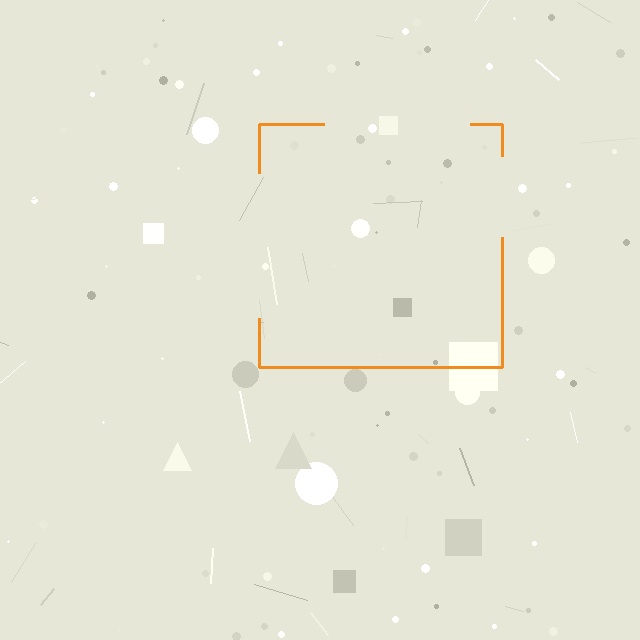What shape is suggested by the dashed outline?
The dashed outline suggests a square.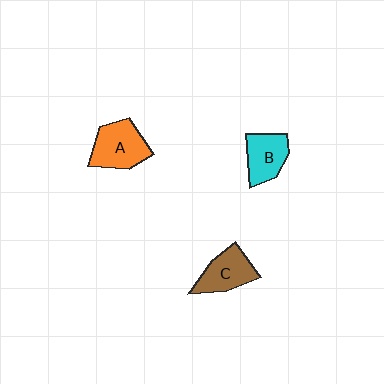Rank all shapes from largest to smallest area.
From largest to smallest: A (orange), C (brown), B (cyan).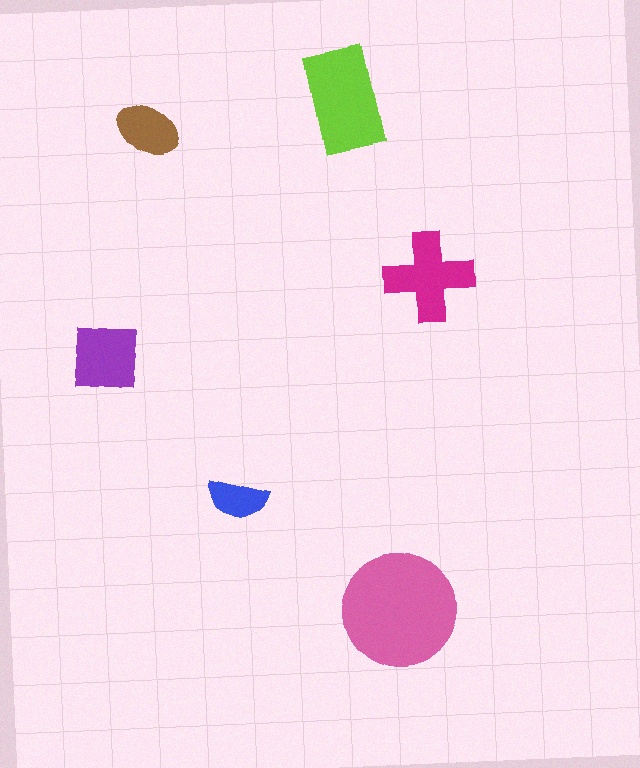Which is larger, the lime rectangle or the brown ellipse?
The lime rectangle.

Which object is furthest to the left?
The purple square is leftmost.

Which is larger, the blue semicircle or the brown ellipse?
The brown ellipse.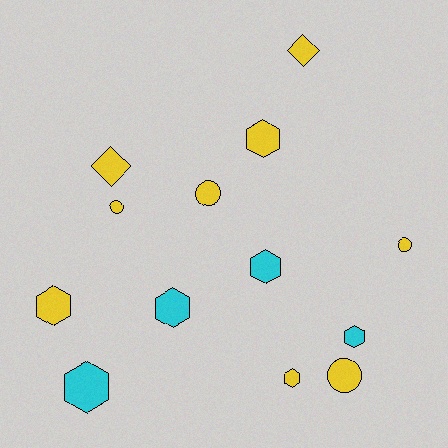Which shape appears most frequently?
Hexagon, with 7 objects.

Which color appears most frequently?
Yellow, with 9 objects.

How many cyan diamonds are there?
There are no cyan diamonds.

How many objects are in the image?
There are 13 objects.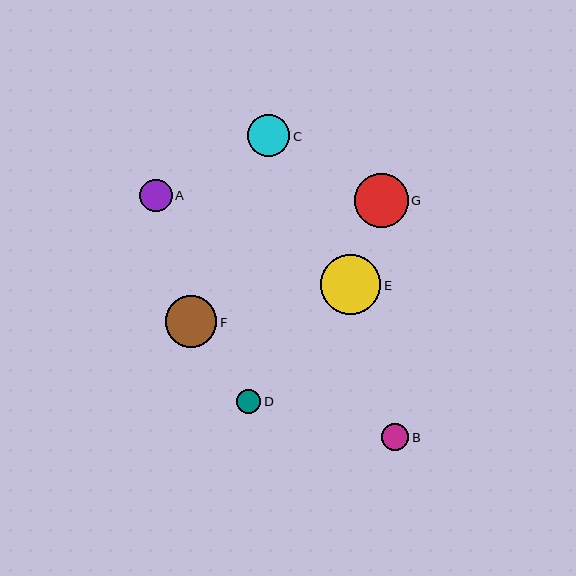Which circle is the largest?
Circle E is the largest with a size of approximately 60 pixels.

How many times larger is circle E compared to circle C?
Circle E is approximately 1.4 times the size of circle C.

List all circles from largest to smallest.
From largest to smallest: E, G, F, C, A, B, D.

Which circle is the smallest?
Circle D is the smallest with a size of approximately 24 pixels.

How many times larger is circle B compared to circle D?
Circle B is approximately 1.1 times the size of circle D.